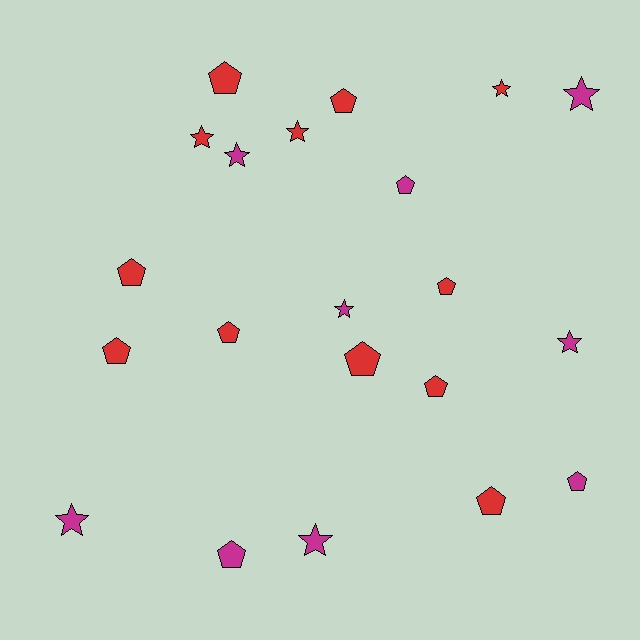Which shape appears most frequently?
Pentagon, with 12 objects.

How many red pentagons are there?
There are 9 red pentagons.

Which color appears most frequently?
Red, with 12 objects.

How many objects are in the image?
There are 21 objects.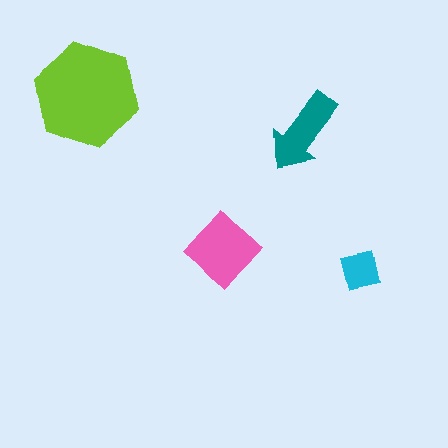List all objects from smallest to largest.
The cyan square, the teal arrow, the pink diamond, the lime hexagon.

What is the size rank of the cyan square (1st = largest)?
4th.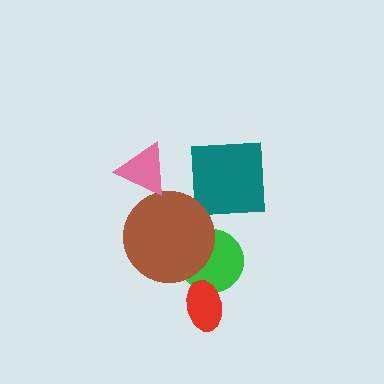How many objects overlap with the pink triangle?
0 objects overlap with the pink triangle.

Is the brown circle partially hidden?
No, no other shape covers it.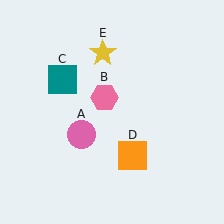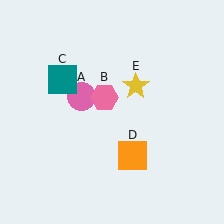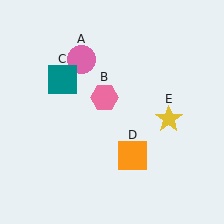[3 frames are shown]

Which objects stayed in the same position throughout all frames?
Pink hexagon (object B) and teal square (object C) and orange square (object D) remained stationary.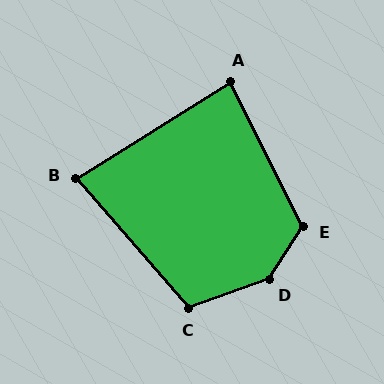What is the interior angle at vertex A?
Approximately 85 degrees (acute).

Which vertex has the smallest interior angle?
B, at approximately 81 degrees.